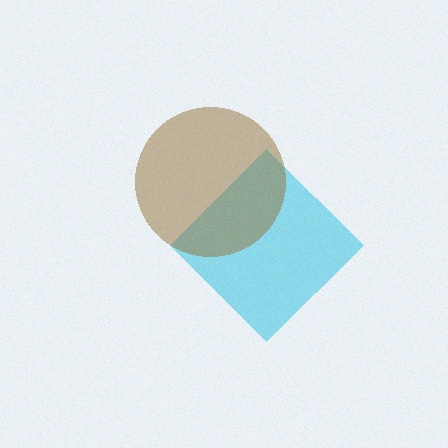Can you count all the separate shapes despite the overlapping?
Yes, there are 2 separate shapes.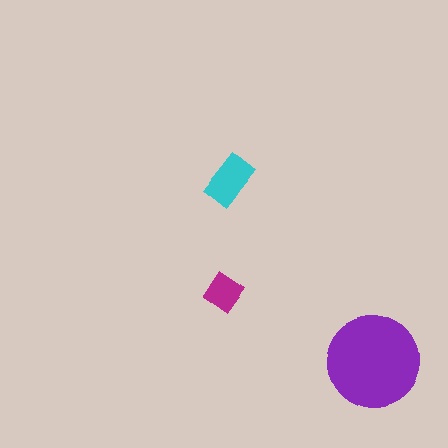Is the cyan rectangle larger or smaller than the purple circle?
Smaller.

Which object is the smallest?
The magenta diamond.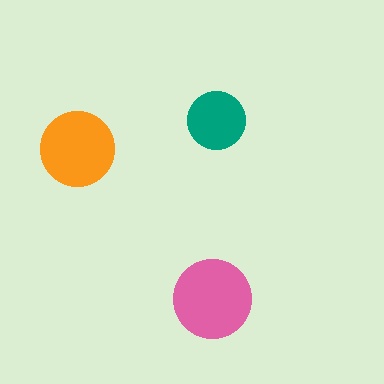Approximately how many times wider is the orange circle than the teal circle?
About 1.5 times wider.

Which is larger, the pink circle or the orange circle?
The pink one.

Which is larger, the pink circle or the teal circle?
The pink one.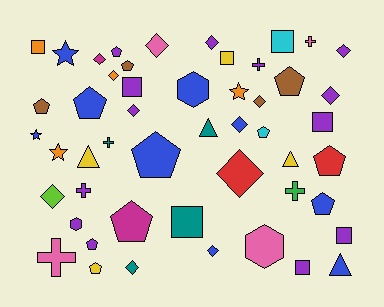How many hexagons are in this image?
There are 3 hexagons.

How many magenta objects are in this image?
There are 2 magenta objects.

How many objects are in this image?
There are 50 objects.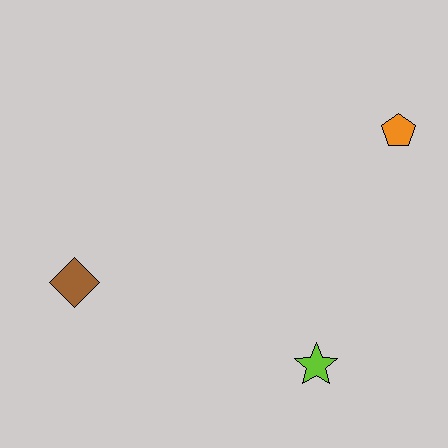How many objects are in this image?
There are 3 objects.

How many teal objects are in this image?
There are no teal objects.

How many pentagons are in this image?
There is 1 pentagon.